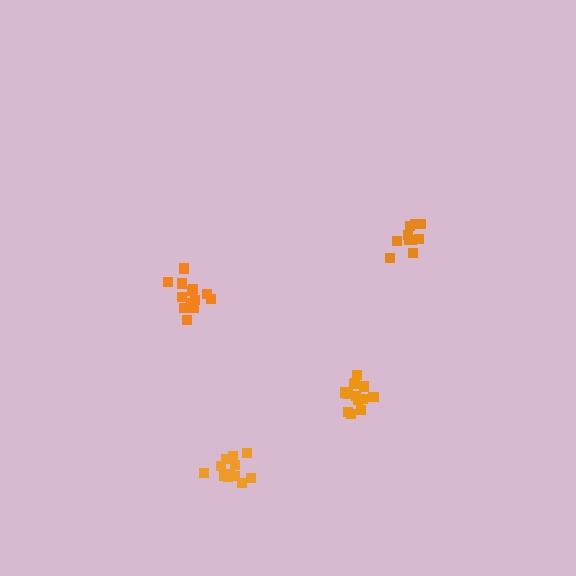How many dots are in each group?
Group 1: 13 dots, Group 2: 12 dots, Group 3: 14 dots, Group 4: 10 dots (49 total).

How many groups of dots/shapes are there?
There are 4 groups.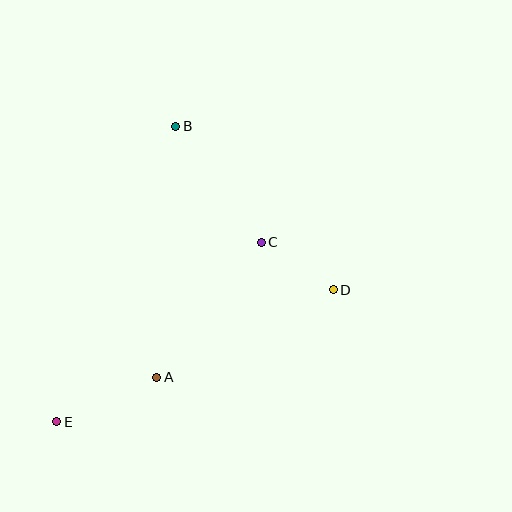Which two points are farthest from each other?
Points B and E are farthest from each other.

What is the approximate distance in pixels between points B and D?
The distance between B and D is approximately 227 pixels.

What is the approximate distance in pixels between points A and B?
The distance between A and B is approximately 252 pixels.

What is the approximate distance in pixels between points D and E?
The distance between D and E is approximately 306 pixels.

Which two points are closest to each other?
Points C and D are closest to each other.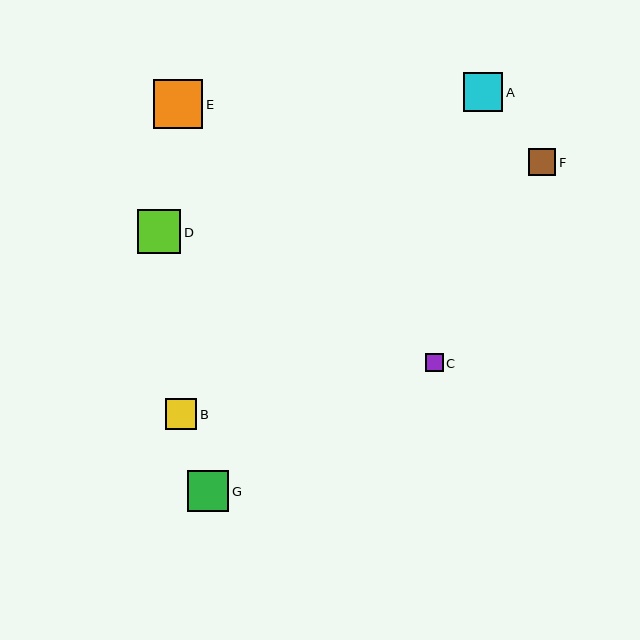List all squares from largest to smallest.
From largest to smallest: E, D, G, A, B, F, C.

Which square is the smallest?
Square C is the smallest with a size of approximately 18 pixels.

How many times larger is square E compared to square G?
Square E is approximately 1.2 times the size of square G.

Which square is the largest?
Square E is the largest with a size of approximately 49 pixels.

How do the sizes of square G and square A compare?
Square G and square A are approximately the same size.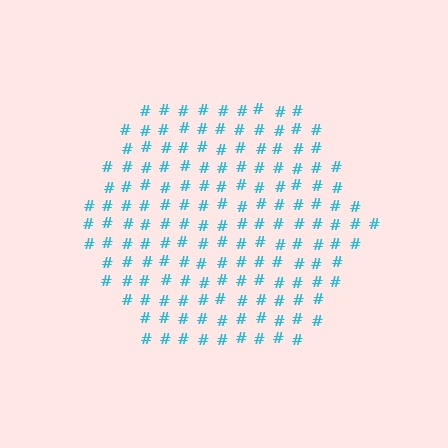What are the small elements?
The small elements are hash symbols.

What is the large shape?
The large shape is a hexagon.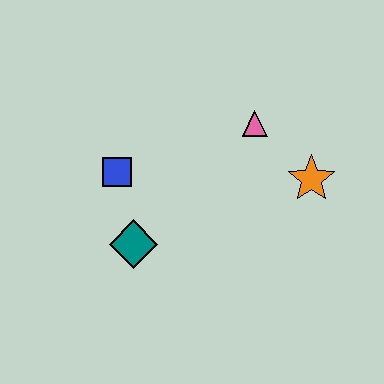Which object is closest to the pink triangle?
The orange star is closest to the pink triangle.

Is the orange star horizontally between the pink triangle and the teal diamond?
No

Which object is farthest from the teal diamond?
The orange star is farthest from the teal diamond.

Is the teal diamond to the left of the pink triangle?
Yes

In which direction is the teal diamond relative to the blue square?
The teal diamond is below the blue square.